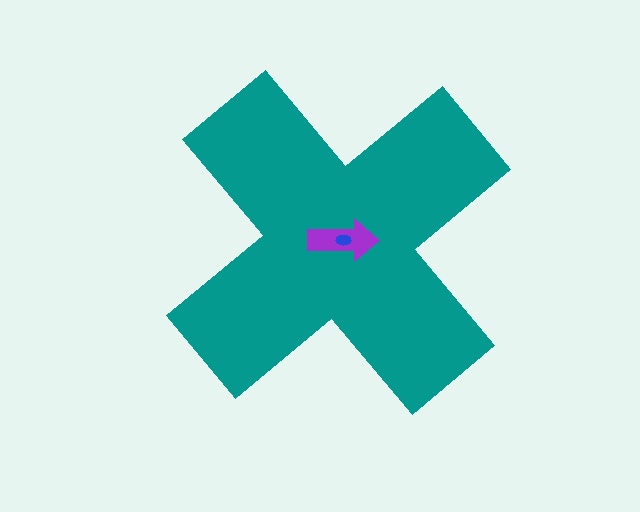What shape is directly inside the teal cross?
The purple arrow.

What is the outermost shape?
The teal cross.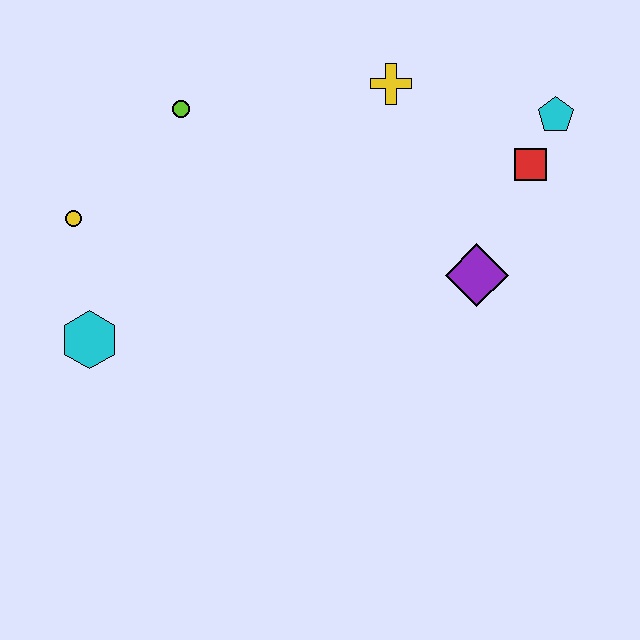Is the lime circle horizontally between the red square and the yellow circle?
Yes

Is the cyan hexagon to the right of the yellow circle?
Yes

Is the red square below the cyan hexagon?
No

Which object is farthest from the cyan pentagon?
The cyan hexagon is farthest from the cyan pentagon.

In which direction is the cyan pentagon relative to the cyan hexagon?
The cyan pentagon is to the right of the cyan hexagon.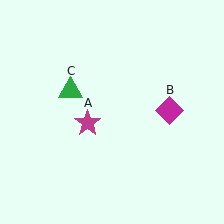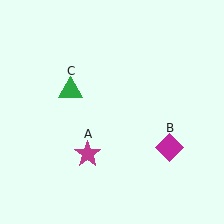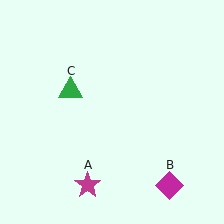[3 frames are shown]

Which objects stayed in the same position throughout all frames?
Green triangle (object C) remained stationary.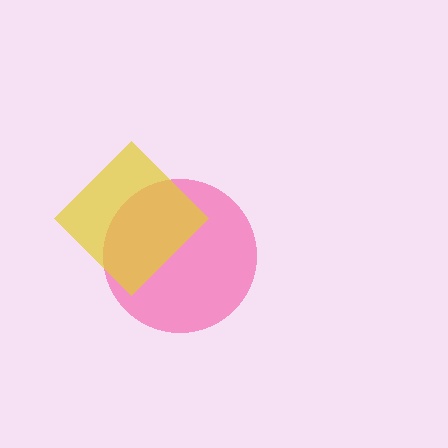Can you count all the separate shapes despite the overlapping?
Yes, there are 2 separate shapes.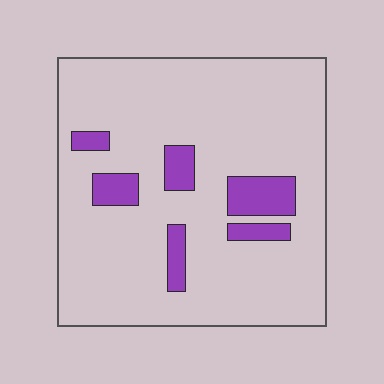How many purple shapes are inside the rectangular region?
6.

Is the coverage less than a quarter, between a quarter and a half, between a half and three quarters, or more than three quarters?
Less than a quarter.